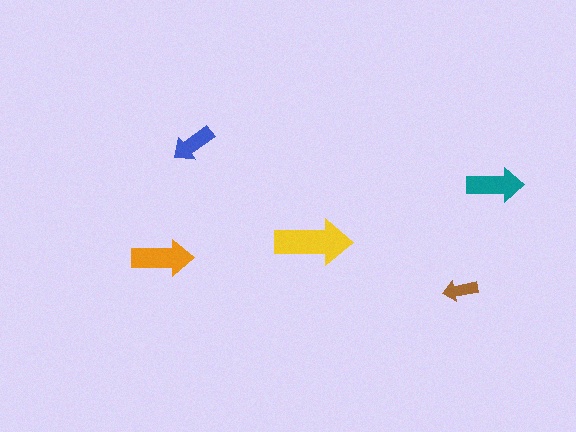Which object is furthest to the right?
The teal arrow is rightmost.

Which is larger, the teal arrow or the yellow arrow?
The yellow one.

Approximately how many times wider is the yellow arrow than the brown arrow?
About 2 times wider.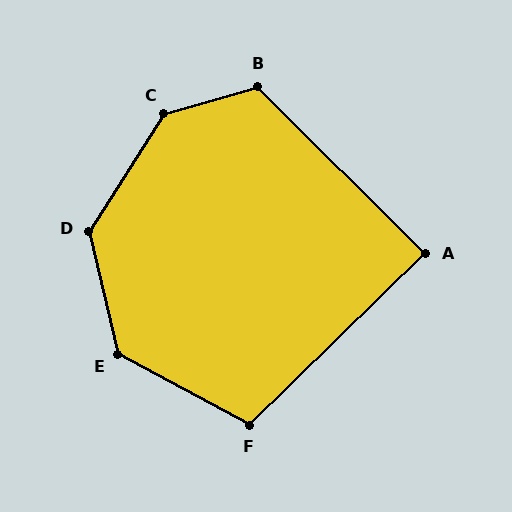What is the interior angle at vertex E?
Approximately 132 degrees (obtuse).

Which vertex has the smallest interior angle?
A, at approximately 89 degrees.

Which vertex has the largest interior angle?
C, at approximately 139 degrees.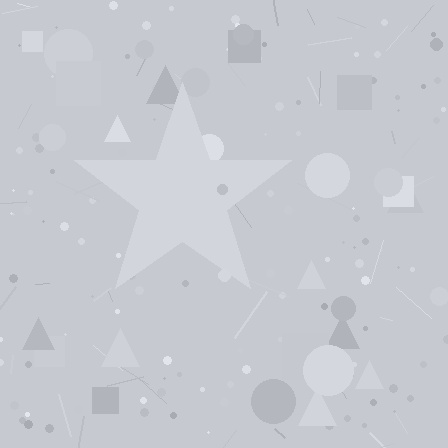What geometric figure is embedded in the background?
A star is embedded in the background.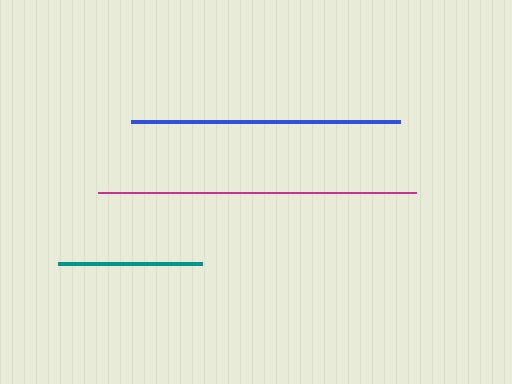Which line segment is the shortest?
The teal line is the shortest at approximately 144 pixels.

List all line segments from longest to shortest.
From longest to shortest: magenta, blue, teal.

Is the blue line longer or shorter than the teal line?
The blue line is longer than the teal line.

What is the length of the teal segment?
The teal segment is approximately 144 pixels long.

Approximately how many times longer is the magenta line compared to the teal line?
The magenta line is approximately 2.2 times the length of the teal line.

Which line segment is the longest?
The magenta line is the longest at approximately 319 pixels.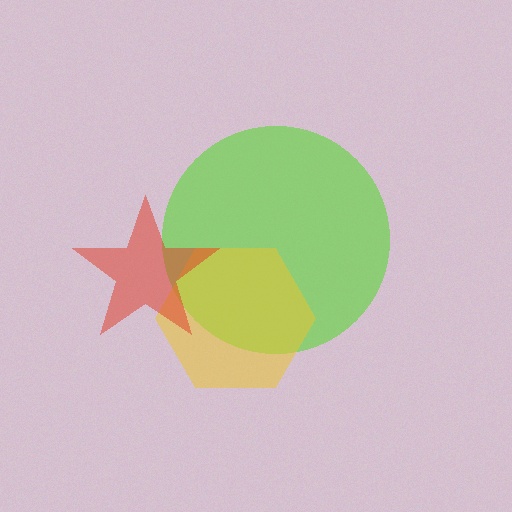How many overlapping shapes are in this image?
There are 3 overlapping shapes in the image.